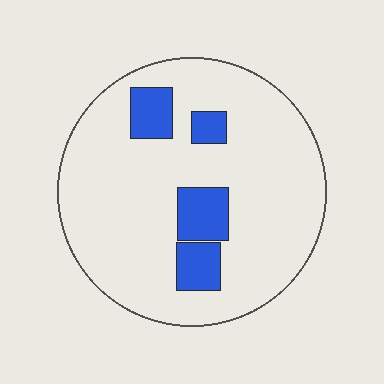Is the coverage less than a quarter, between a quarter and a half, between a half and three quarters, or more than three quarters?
Less than a quarter.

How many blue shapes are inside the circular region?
4.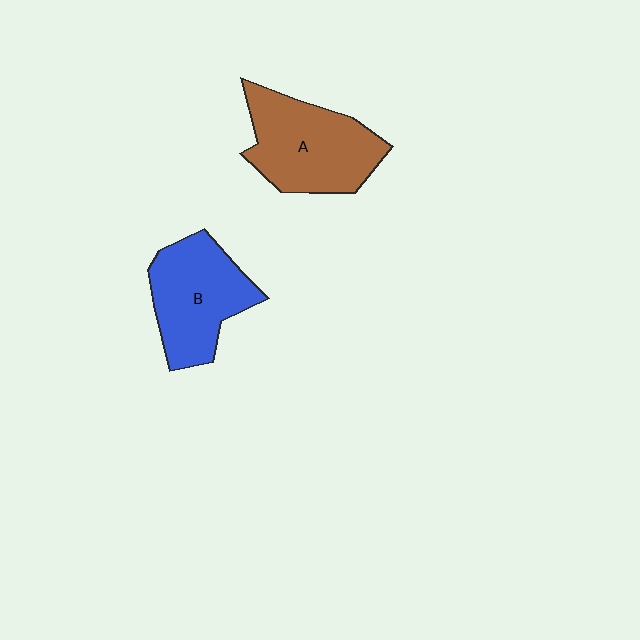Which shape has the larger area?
Shape A (brown).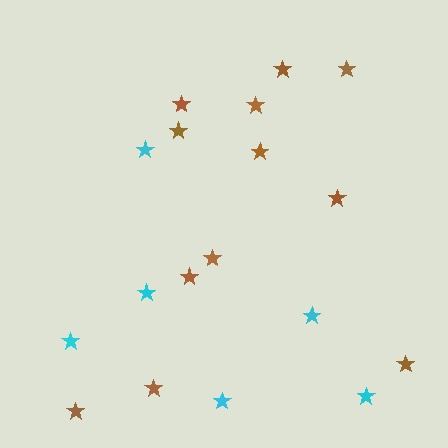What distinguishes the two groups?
There are 2 groups: one group of brown stars (12) and one group of cyan stars (6).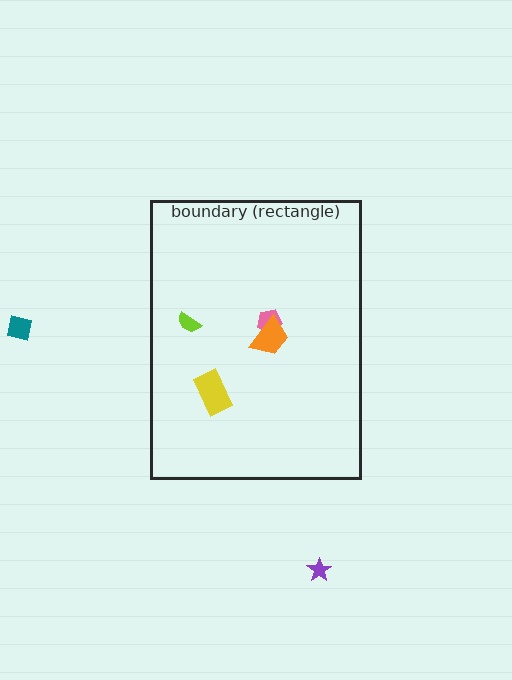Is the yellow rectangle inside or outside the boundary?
Inside.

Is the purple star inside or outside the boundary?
Outside.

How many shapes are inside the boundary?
4 inside, 2 outside.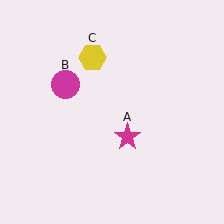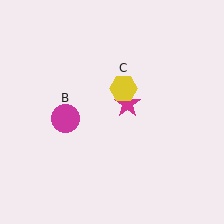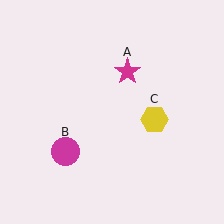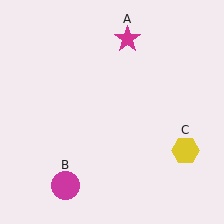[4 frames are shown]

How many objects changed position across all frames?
3 objects changed position: magenta star (object A), magenta circle (object B), yellow hexagon (object C).